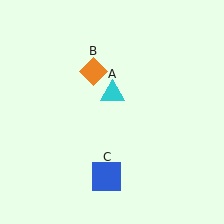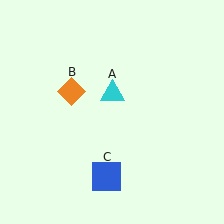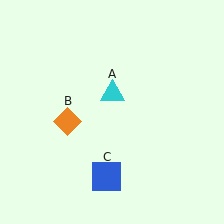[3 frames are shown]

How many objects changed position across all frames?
1 object changed position: orange diamond (object B).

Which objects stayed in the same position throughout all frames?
Cyan triangle (object A) and blue square (object C) remained stationary.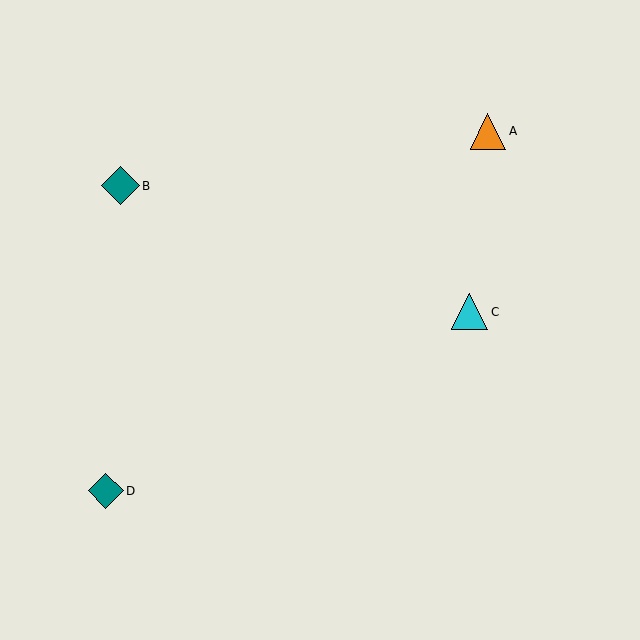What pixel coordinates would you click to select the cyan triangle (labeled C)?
Click at (470, 312) to select the cyan triangle C.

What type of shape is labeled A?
Shape A is an orange triangle.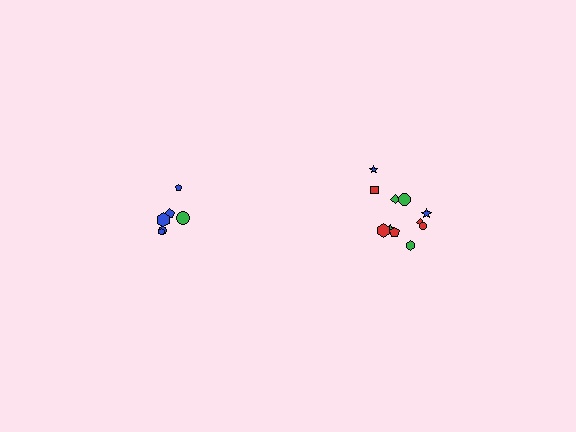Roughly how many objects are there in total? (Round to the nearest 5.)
Roughly 20 objects in total.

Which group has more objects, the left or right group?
The right group.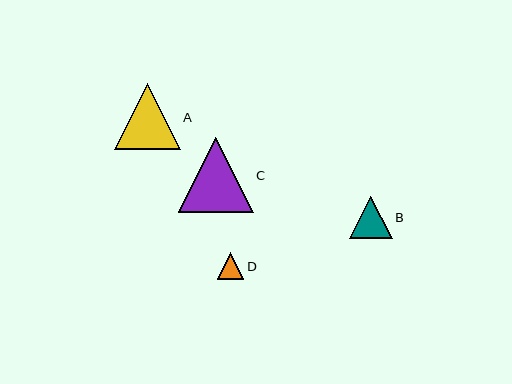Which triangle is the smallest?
Triangle D is the smallest with a size of approximately 26 pixels.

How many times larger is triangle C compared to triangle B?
Triangle C is approximately 1.8 times the size of triangle B.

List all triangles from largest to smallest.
From largest to smallest: C, A, B, D.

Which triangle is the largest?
Triangle C is the largest with a size of approximately 75 pixels.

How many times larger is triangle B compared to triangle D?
Triangle B is approximately 1.6 times the size of triangle D.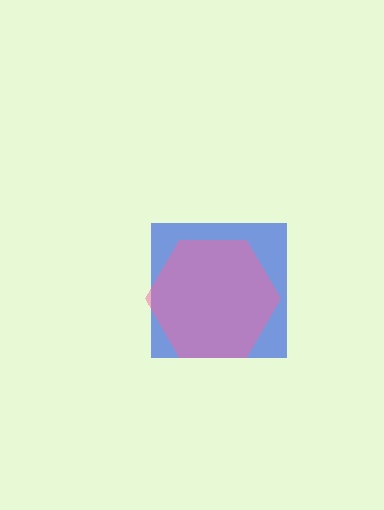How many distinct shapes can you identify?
There are 2 distinct shapes: a blue square, a pink hexagon.